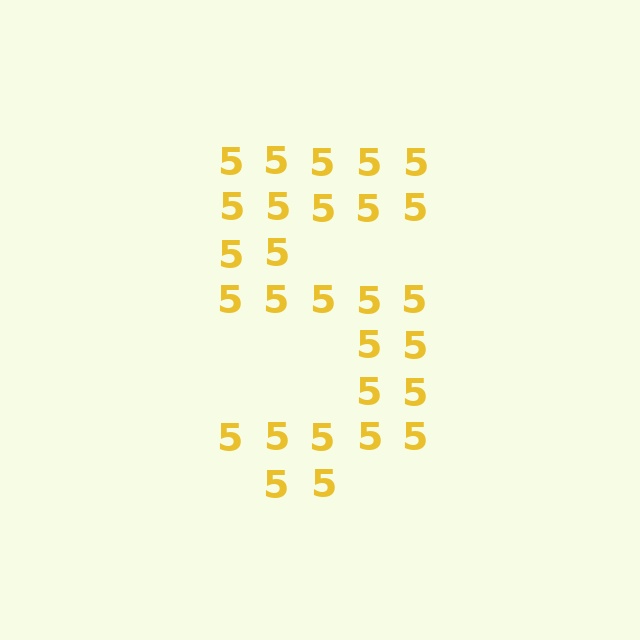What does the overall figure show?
The overall figure shows the digit 5.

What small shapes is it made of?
It is made of small digit 5's.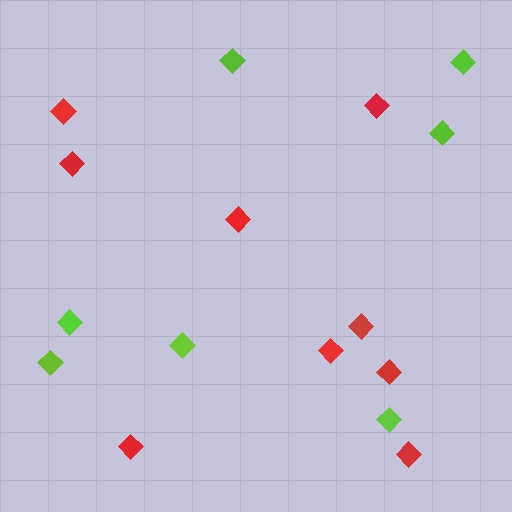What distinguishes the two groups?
There are 2 groups: one group of red diamonds (9) and one group of lime diamonds (7).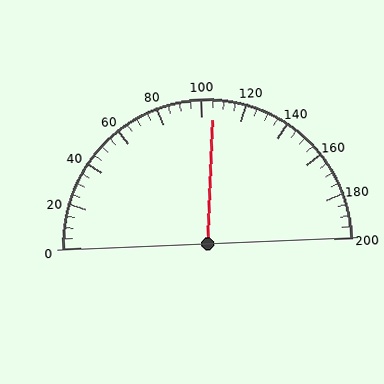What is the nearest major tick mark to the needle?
The nearest major tick mark is 100.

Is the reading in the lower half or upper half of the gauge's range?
The reading is in the upper half of the range (0 to 200).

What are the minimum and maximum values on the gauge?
The gauge ranges from 0 to 200.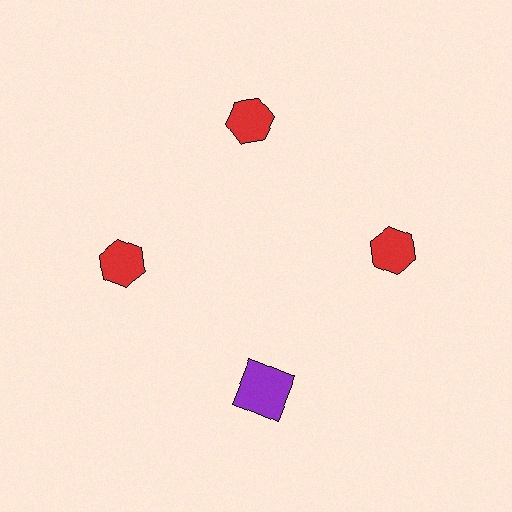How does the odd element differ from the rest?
It differs in both color (purple instead of red) and shape (square instead of hexagon).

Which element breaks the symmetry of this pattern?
The purple square at roughly the 6 o'clock position breaks the symmetry. All other shapes are red hexagons.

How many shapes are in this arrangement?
There are 4 shapes arranged in a ring pattern.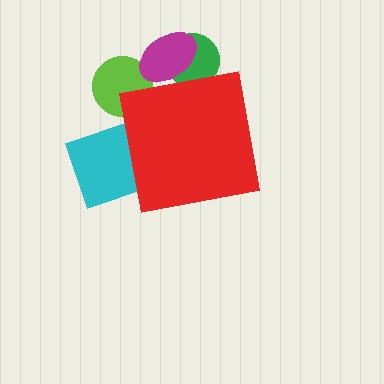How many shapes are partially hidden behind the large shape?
4 shapes are partially hidden.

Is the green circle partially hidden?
Yes, the green circle is partially hidden behind the red square.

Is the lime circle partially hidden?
Yes, the lime circle is partially hidden behind the red square.